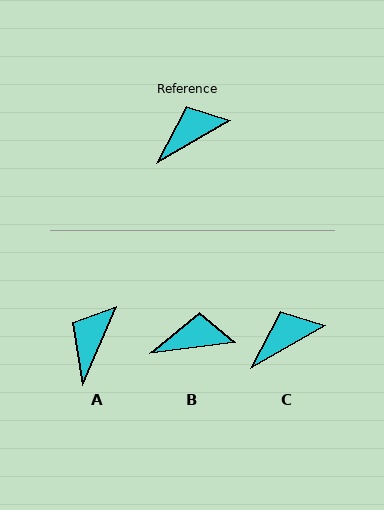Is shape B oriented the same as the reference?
No, it is off by about 23 degrees.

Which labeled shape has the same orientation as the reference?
C.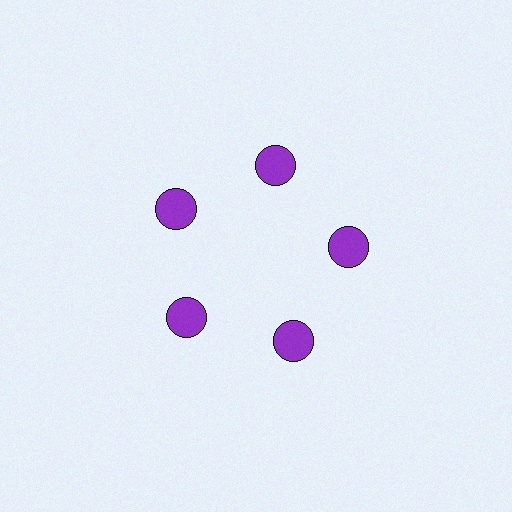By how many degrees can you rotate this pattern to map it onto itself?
The pattern maps onto itself every 72 degrees of rotation.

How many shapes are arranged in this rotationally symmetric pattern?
There are 5 shapes, arranged in 5 groups of 1.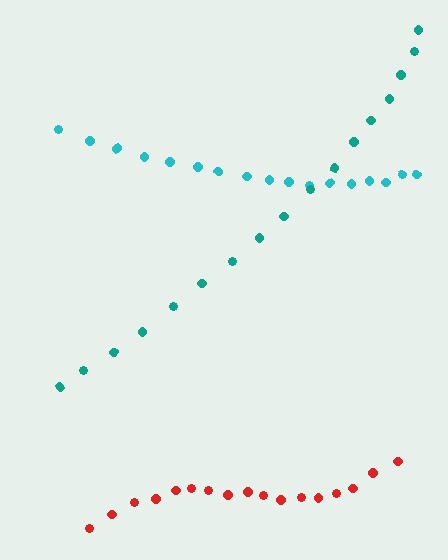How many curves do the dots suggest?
There are 3 distinct paths.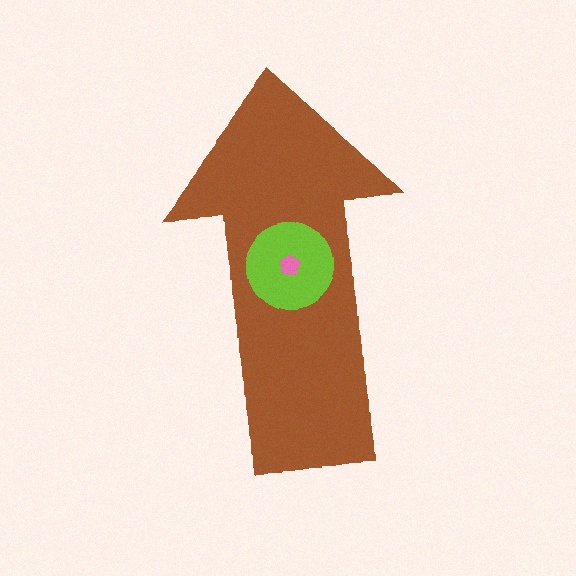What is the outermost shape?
The brown arrow.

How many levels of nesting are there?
3.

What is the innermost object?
The pink pentagon.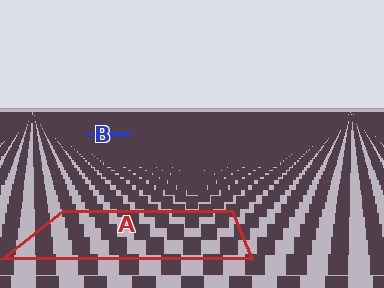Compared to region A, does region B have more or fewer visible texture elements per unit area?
Region B has more texture elements per unit area — they are packed more densely because it is farther away.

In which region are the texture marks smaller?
The texture marks are smaller in region B, because it is farther away.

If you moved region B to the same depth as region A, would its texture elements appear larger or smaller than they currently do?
They would appear larger. At a closer depth, the same texture elements are projected at a bigger on-screen size.